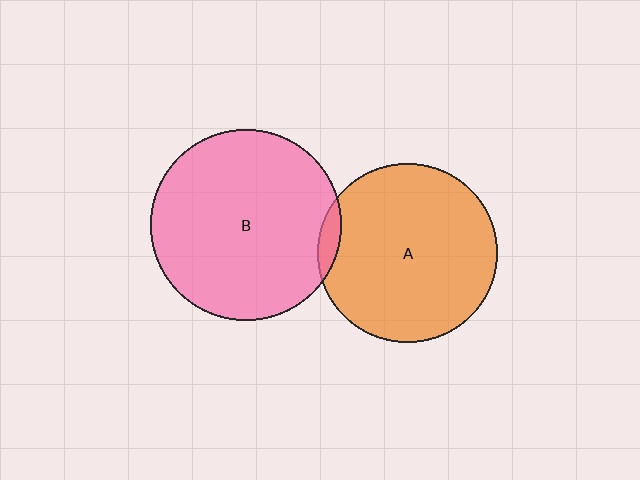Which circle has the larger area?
Circle B (pink).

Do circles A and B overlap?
Yes.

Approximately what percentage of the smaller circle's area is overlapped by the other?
Approximately 5%.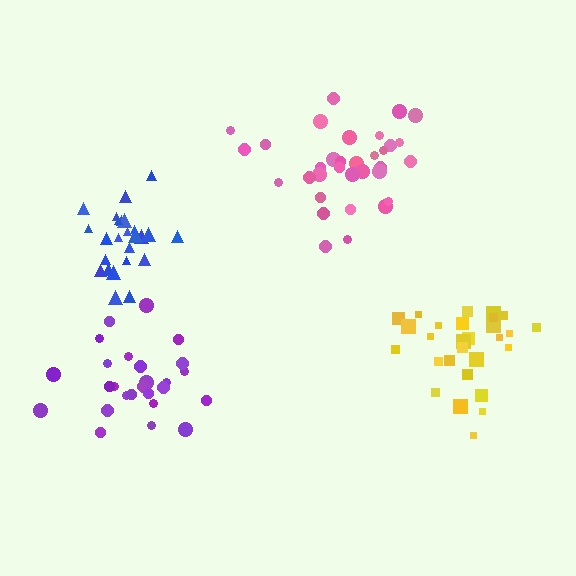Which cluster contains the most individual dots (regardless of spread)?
Pink (33).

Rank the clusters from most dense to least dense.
blue, purple, pink, yellow.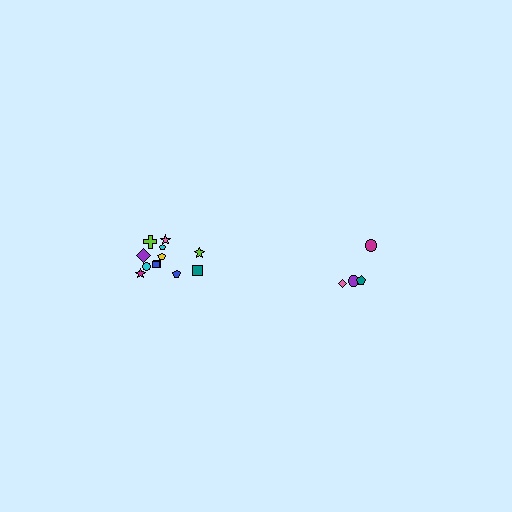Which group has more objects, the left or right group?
The left group.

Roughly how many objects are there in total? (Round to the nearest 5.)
Roughly 15 objects in total.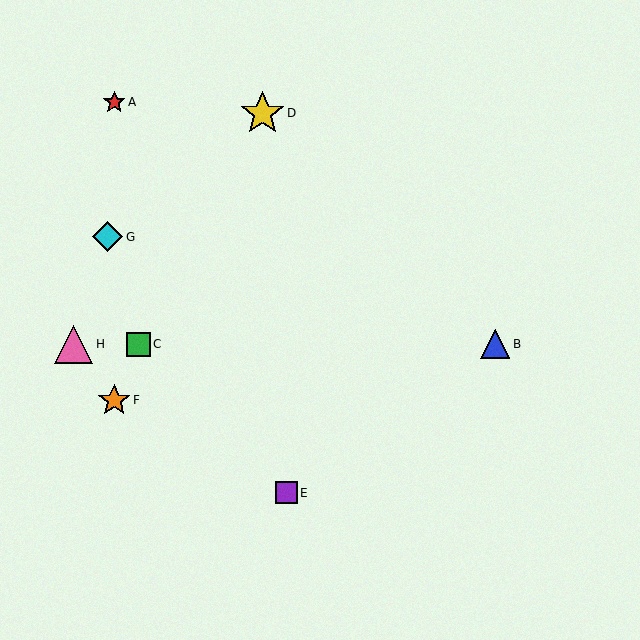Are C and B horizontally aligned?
Yes, both are at y≈344.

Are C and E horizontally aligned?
No, C is at y≈344 and E is at y≈493.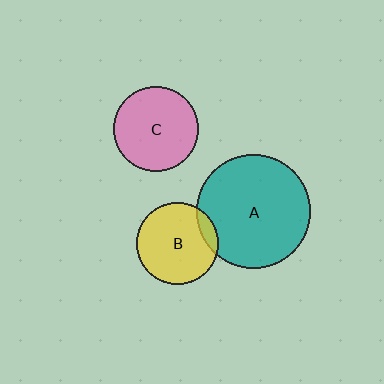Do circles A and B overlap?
Yes.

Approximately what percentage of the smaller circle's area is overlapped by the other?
Approximately 10%.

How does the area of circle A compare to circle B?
Approximately 1.9 times.